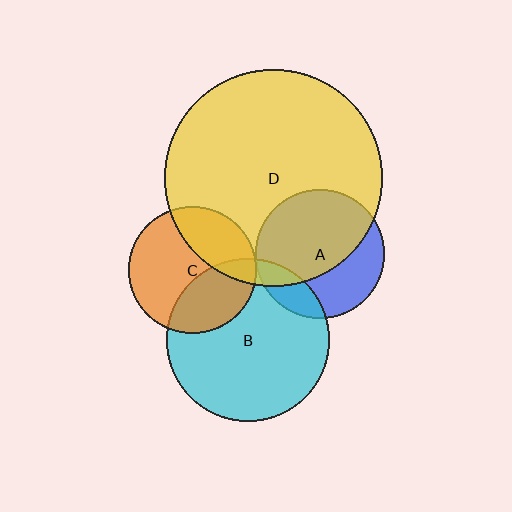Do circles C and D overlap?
Yes.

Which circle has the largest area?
Circle D (yellow).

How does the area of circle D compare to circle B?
Approximately 1.8 times.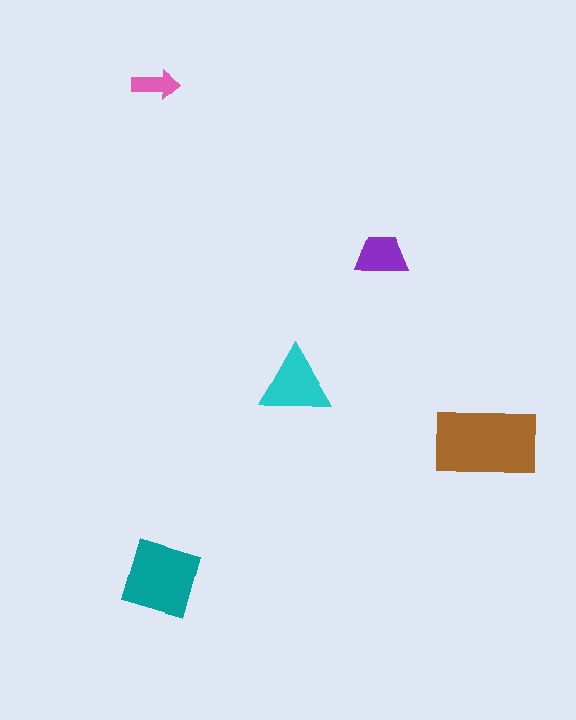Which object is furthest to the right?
The brown rectangle is rightmost.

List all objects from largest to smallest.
The brown rectangle, the teal diamond, the cyan triangle, the purple trapezoid, the pink arrow.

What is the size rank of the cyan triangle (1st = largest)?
3rd.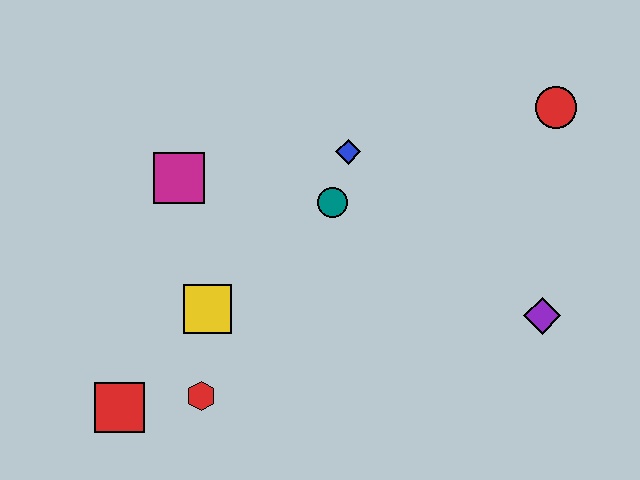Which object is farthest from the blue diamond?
The red square is farthest from the blue diamond.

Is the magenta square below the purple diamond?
No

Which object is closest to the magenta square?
The yellow square is closest to the magenta square.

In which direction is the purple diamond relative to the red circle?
The purple diamond is below the red circle.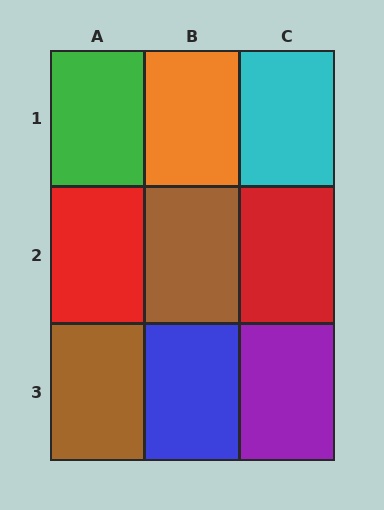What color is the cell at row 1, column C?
Cyan.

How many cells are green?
1 cell is green.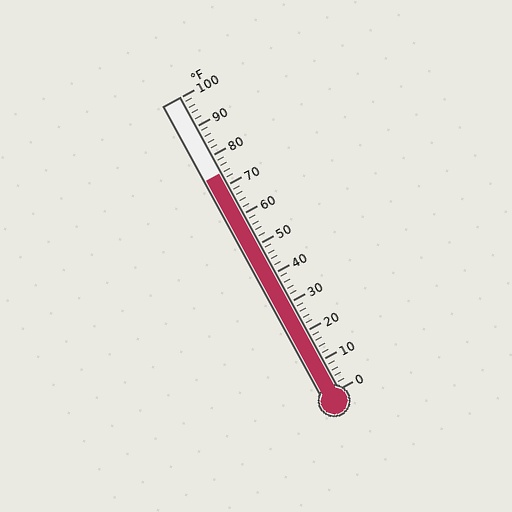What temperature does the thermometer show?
The thermometer shows approximately 74°F.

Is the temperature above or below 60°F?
The temperature is above 60°F.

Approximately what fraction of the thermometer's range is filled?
The thermometer is filled to approximately 75% of its range.